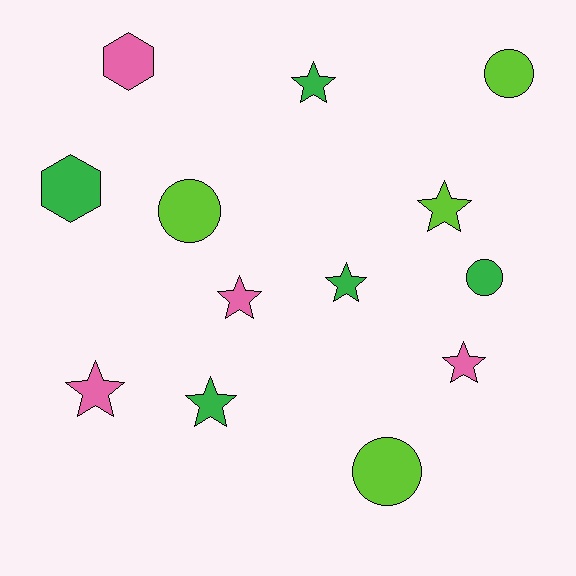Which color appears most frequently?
Green, with 5 objects.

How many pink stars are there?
There are 3 pink stars.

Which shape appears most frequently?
Star, with 7 objects.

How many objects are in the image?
There are 13 objects.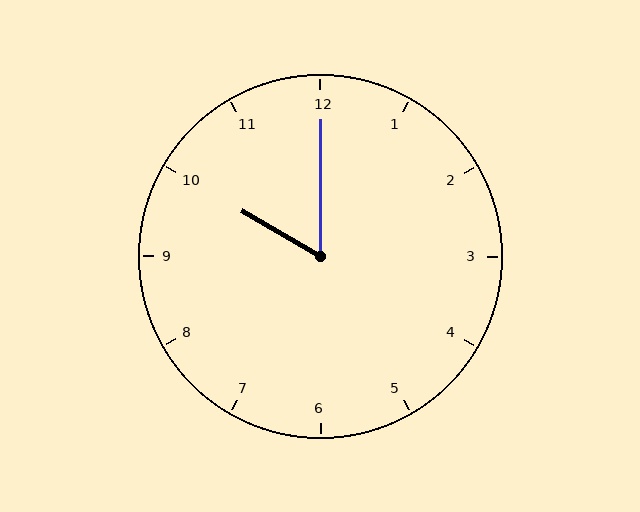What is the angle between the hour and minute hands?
Approximately 60 degrees.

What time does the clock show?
10:00.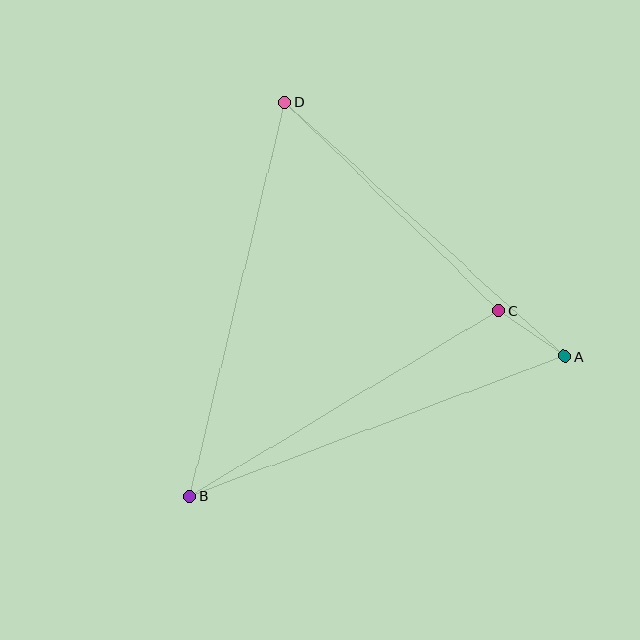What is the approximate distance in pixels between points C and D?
The distance between C and D is approximately 299 pixels.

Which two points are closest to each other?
Points A and C are closest to each other.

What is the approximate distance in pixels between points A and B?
The distance between A and B is approximately 400 pixels.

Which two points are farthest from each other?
Points B and D are farthest from each other.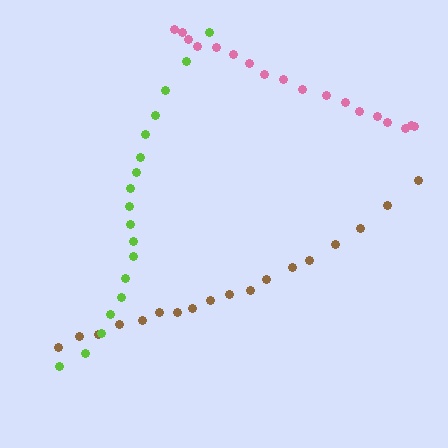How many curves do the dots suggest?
There are 3 distinct paths.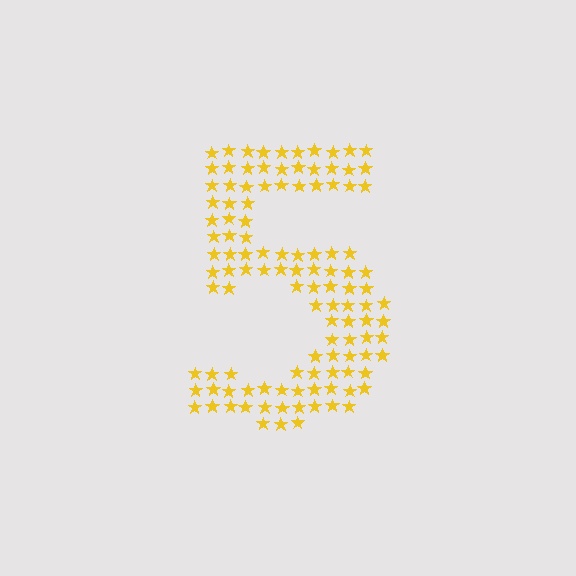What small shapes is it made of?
It is made of small stars.